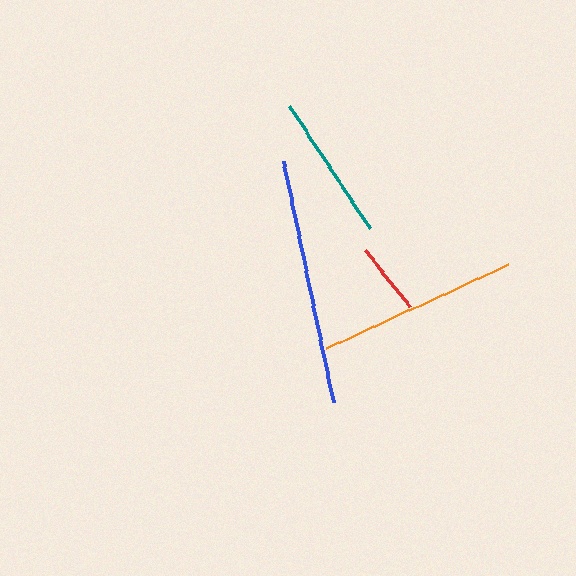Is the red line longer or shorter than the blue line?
The blue line is longer than the red line.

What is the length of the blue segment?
The blue segment is approximately 246 pixels long.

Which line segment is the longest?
The blue line is the longest at approximately 246 pixels.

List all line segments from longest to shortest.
From longest to shortest: blue, orange, teal, red.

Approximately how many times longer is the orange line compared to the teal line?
The orange line is approximately 1.4 times the length of the teal line.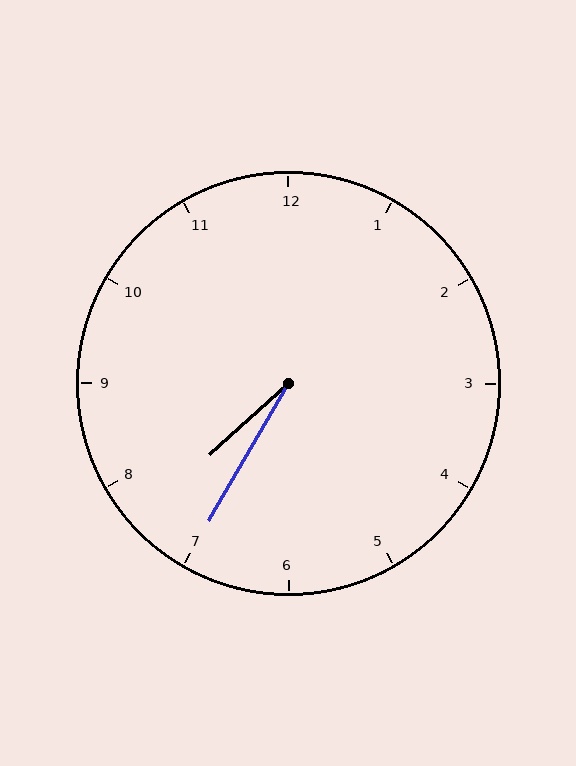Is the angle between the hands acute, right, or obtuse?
It is acute.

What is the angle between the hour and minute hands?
Approximately 18 degrees.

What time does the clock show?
7:35.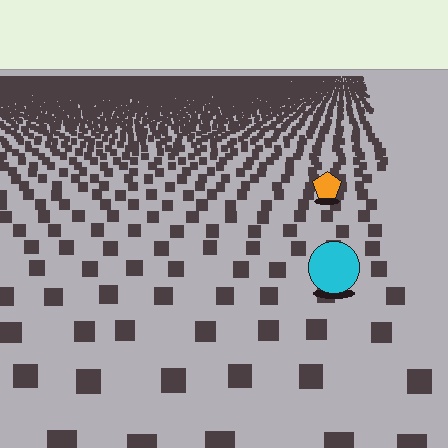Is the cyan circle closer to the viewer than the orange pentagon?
Yes. The cyan circle is closer — you can tell from the texture gradient: the ground texture is coarser near it.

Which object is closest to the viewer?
The cyan circle is closest. The texture marks near it are larger and more spread out.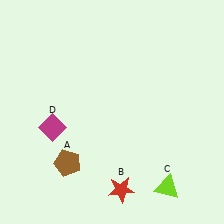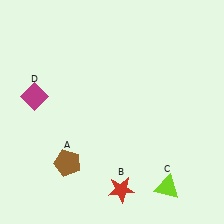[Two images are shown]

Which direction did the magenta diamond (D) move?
The magenta diamond (D) moved up.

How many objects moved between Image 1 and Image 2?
1 object moved between the two images.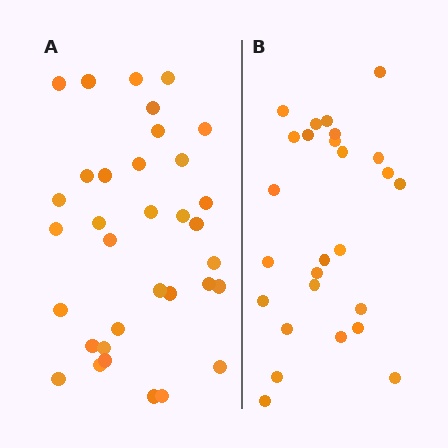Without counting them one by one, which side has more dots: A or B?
Region A (the left region) has more dots.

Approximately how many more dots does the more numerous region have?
Region A has roughly 8 or so more dots than region B.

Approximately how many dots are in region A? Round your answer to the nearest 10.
About 30 dots. (The exact count is 34, which rounds to 30.)